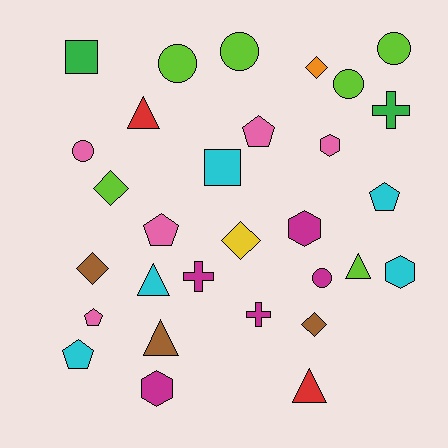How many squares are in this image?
There are 2 squares.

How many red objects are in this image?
There are 2 red objects.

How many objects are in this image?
There are 30 objects.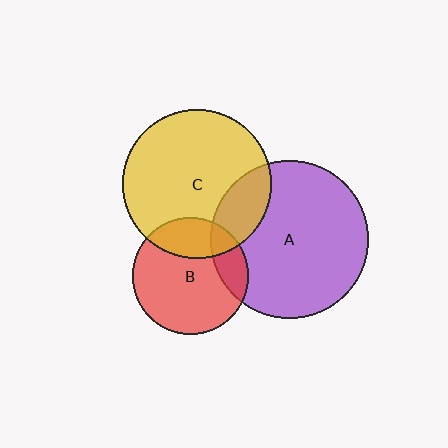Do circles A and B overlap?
Yes.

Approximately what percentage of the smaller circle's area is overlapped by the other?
Approximately 20%.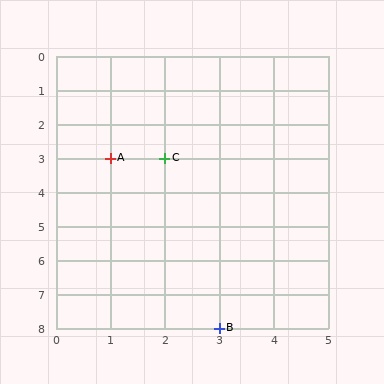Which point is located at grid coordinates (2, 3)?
Point C is at (2, 3).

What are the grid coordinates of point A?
Point A is at grid coordinates (1, 3).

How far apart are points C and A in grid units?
Points C and A are 1 column apart.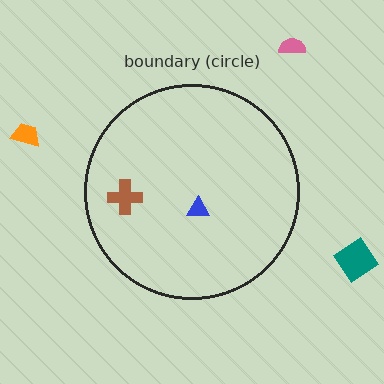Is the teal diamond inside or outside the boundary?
Outside.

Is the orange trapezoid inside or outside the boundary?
Outside.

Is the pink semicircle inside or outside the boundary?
Outside.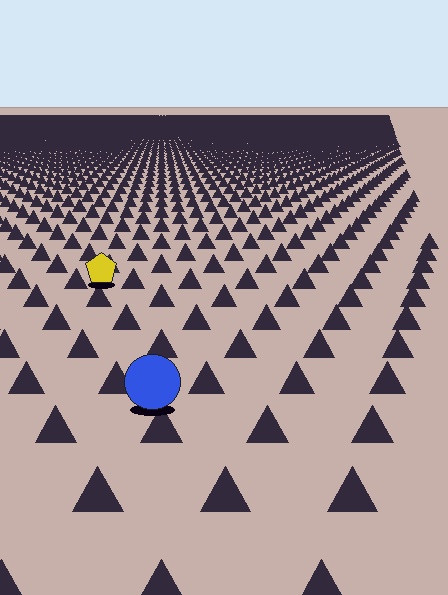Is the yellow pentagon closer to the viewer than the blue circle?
No. The blue circle is closer — you can tell from the texture gradient: the ground texture is coarser near it.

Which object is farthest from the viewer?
The yellow pentagon is farthest from the viewer. It appears smaller and the ground texture around it is denser.